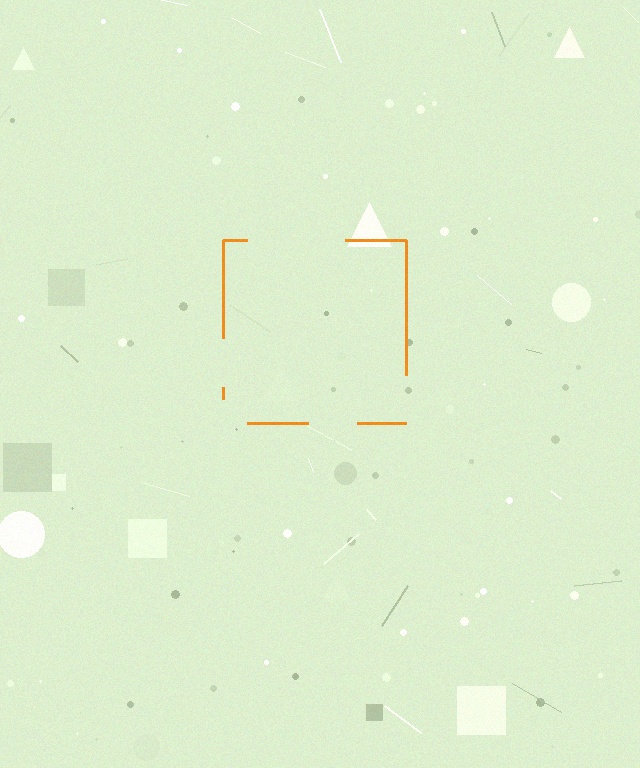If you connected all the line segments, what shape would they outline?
They would outline a square.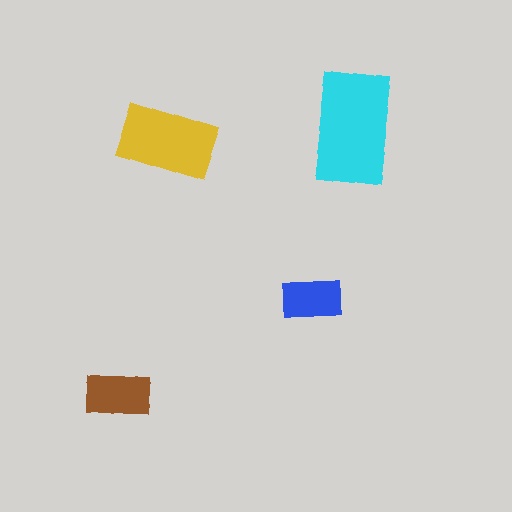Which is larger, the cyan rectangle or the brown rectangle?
The cyan one.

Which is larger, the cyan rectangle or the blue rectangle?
The cyan one.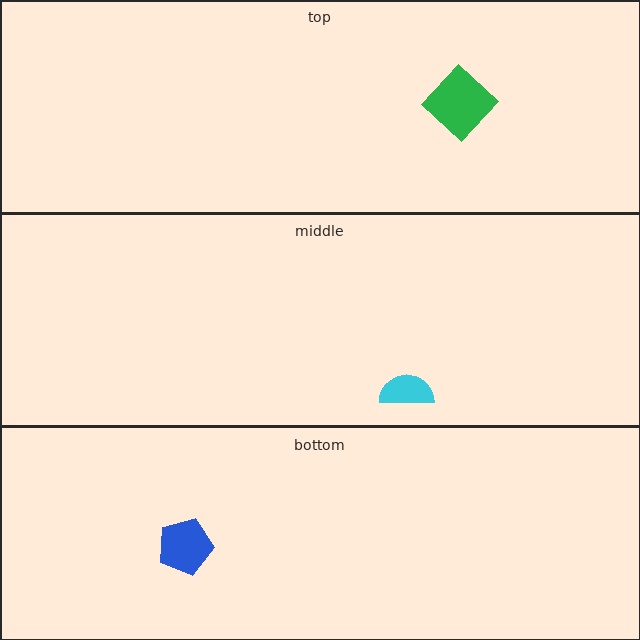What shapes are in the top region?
The green diamond.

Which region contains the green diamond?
The top region.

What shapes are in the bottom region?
The blue pentagon.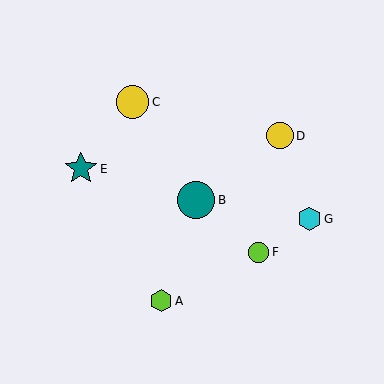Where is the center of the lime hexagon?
The center of the lime hexagon is at (161, 301).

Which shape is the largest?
The teal circle (labeled B) is the largest.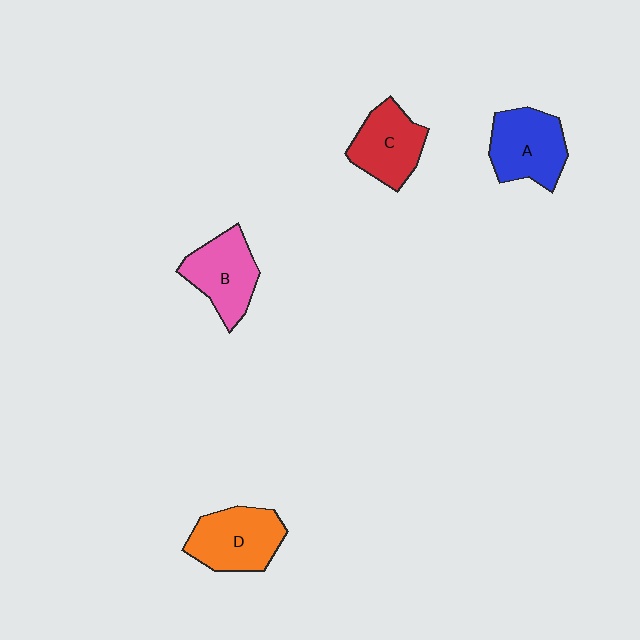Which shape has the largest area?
Shape D (orange).